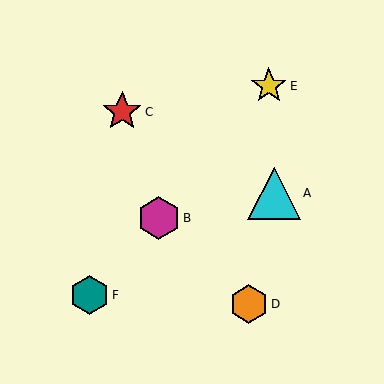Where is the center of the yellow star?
The center of the yellow star is at (269, 86).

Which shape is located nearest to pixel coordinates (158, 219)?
The magenta hexagon (labeled B) at (159, 218) is nearest to that location.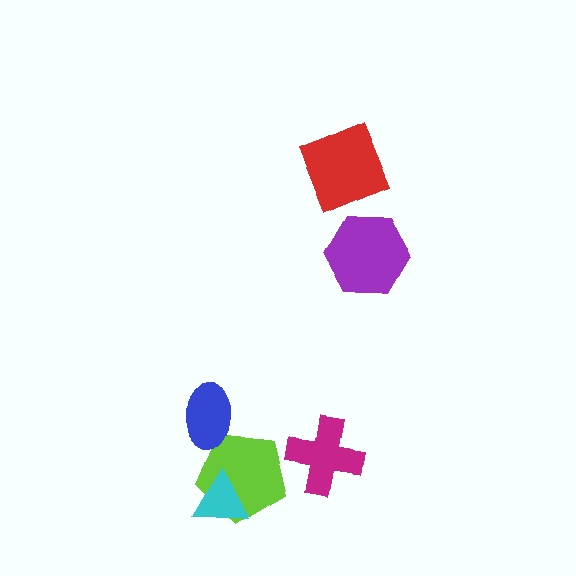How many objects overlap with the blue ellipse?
1 object overlaps with the blue ellipse.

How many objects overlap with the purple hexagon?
0 objects overlap with the purple hexagon.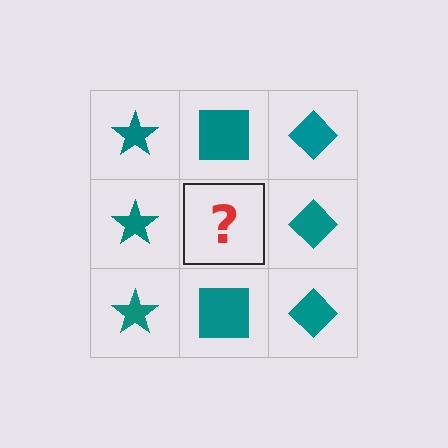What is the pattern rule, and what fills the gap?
The rule is that each column has a consistent shape. The gap should be filled with a teal square.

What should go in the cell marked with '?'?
The missing cell should contain a teal square.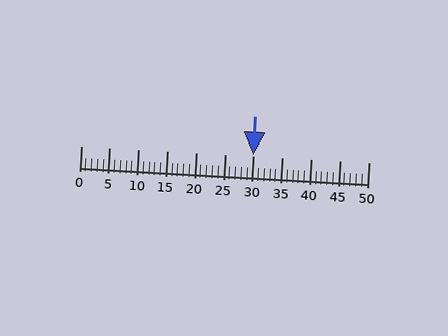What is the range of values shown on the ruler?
The ruler shows values from 0 to 50.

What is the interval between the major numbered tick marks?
The major tick marks are spaced 5 units apart.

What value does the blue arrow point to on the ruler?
The blue arrow points to approximately 30.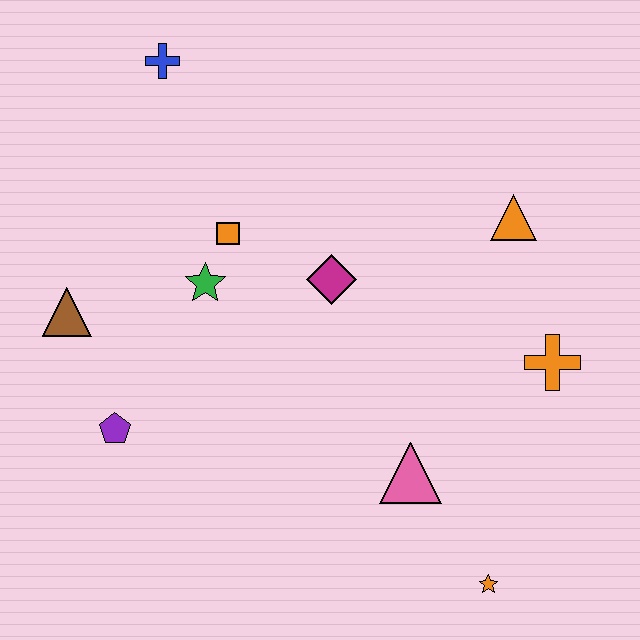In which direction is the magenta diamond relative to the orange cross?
The magenta diamond is to the left of the orange cross.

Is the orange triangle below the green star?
No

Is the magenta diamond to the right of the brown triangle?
Yes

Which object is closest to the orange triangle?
The orange cross is closest to the orange triangle.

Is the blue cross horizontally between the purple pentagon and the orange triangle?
Yes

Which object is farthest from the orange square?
The orange star is farthest from the orange square.